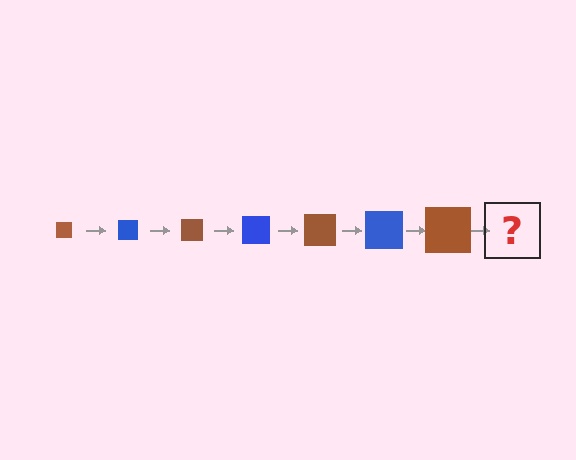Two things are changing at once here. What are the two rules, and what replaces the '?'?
The two rules are that the square grows larger each step and the color cycles through brown and blue. The '?' should be a blue square, larger than the previous one.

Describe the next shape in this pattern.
It should be a blue square, larger than the previous one.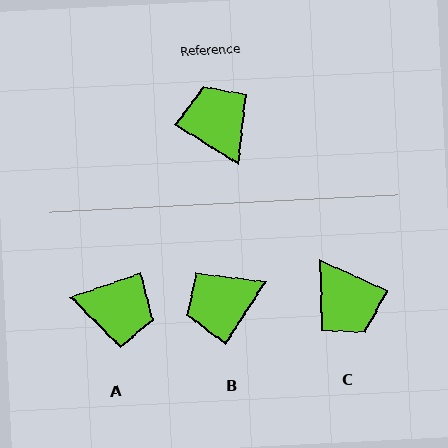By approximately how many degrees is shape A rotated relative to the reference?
Approximately 129 degrees clockwise.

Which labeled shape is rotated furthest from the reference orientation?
C, about 172 degrees away.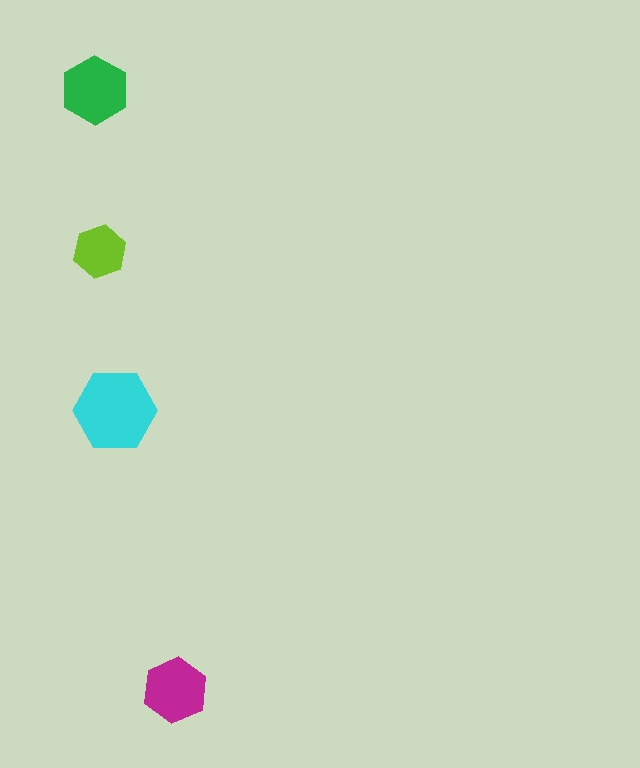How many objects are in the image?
There are 4 objects in the image.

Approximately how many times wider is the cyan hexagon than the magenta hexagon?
About 1.5 times wider.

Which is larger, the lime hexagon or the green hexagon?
The green one.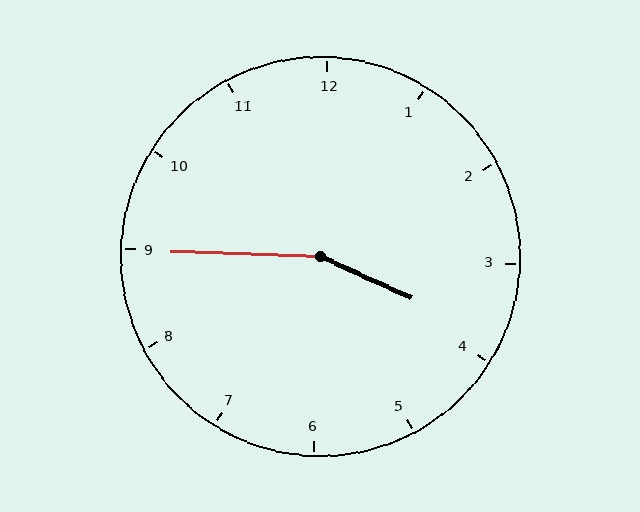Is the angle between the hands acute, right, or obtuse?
It is obtuse.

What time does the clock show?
3:45.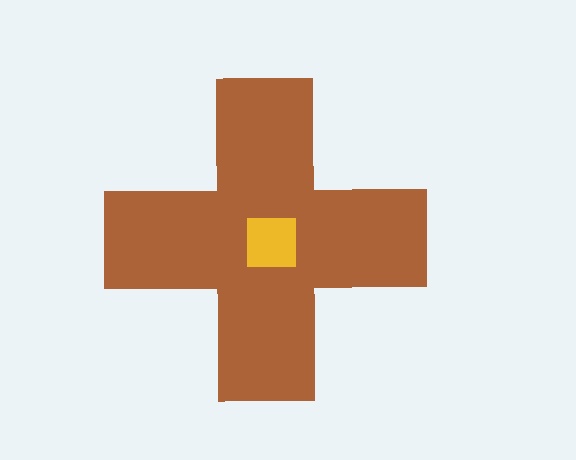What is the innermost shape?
The yellow square.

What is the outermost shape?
The brown cross.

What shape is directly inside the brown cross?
The yellow square.